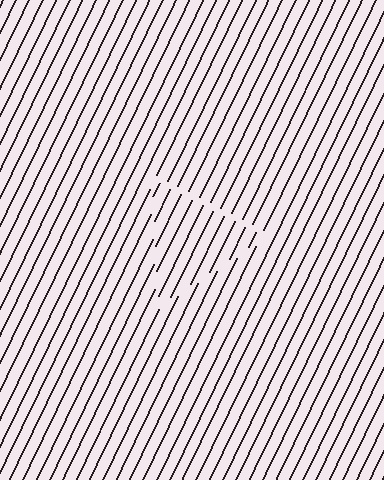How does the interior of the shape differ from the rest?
The interior of the shape contains the same grating, shifted by half a period — the contour is defined by the phase discontinuity where line-ends from the inner and outer gratings abut.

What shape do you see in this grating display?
An illusory triangle. The interior of the shape contains the same grating, shifted by half a period — the contour is defined by the phase discontinuity where line-ends from the inner and outer gratings abut.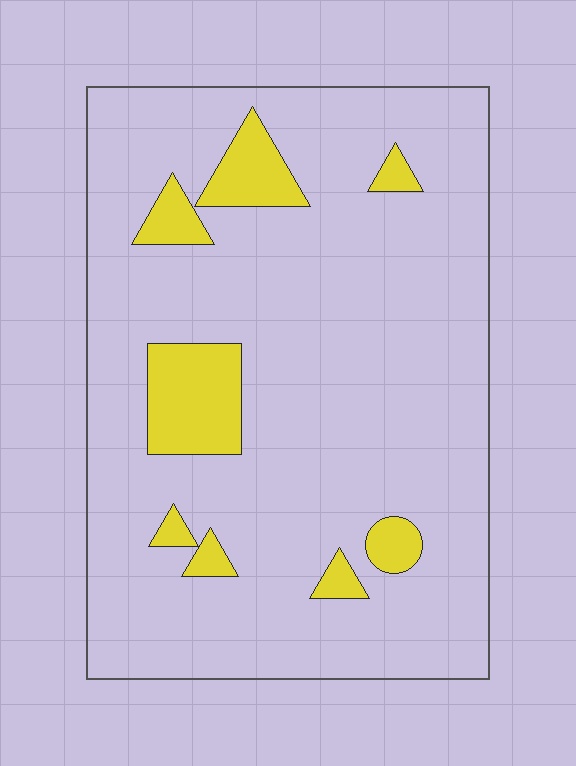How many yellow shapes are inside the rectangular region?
8.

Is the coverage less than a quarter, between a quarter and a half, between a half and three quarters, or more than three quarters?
Less than a quarter.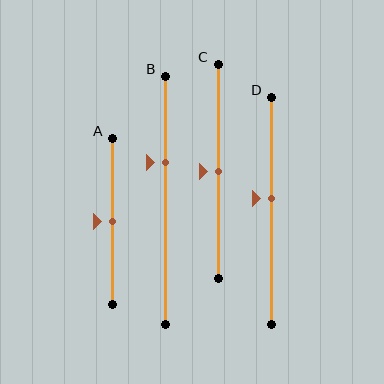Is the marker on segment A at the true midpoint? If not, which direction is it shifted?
Yes, the marker on segment A is at the true midpoint.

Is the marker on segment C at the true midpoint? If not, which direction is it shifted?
Yes, the marker on segment C is at the true midpoint.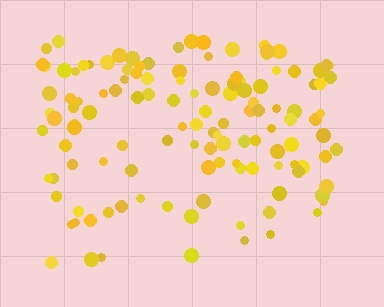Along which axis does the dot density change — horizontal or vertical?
Vertical.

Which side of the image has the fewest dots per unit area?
The bottom.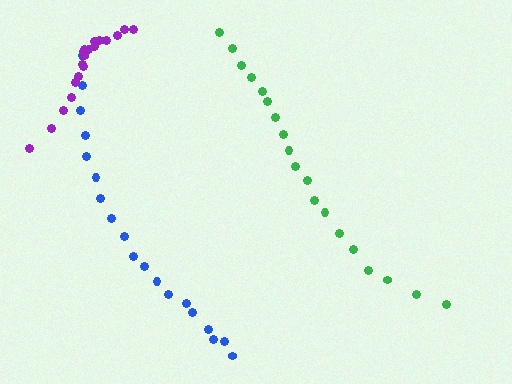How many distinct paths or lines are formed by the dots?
There are 3 distinct paths.